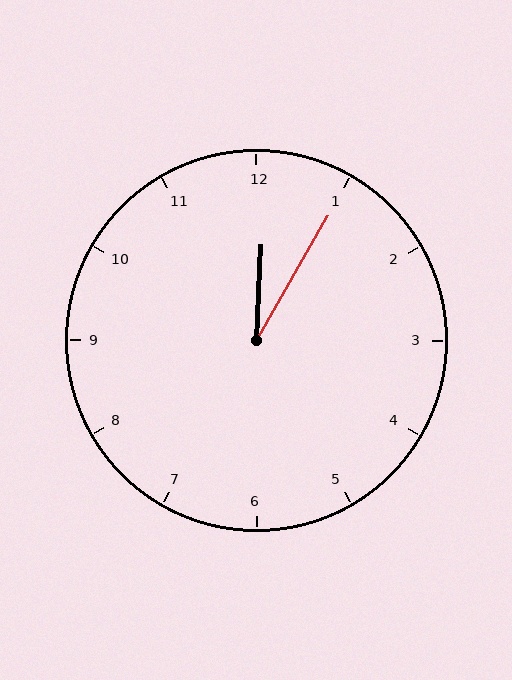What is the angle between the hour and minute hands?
Approximately 28 degrees.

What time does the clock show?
12:05.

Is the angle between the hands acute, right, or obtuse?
It is acute.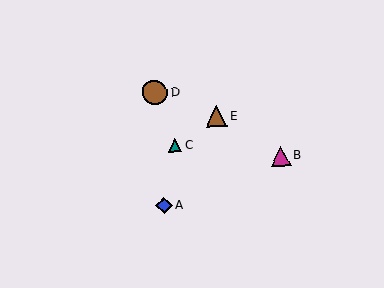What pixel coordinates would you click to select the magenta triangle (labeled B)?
Click at (281, 156) to select the magenta triangle B.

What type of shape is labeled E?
Shape E is a brown triangle.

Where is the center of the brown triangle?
The center of the brown triangle is at (216, 116).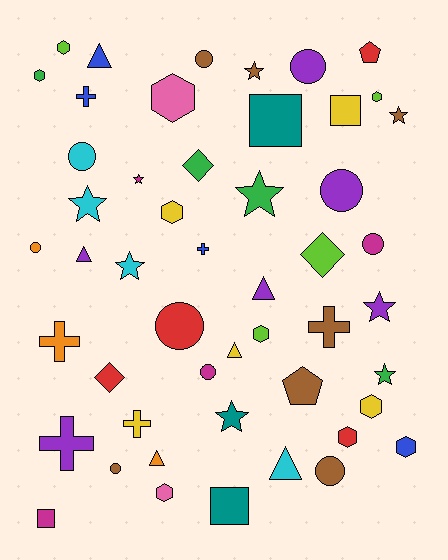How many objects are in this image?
There are 50 objects.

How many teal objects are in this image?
There are 3 teal objects.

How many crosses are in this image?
There are 6 crosses.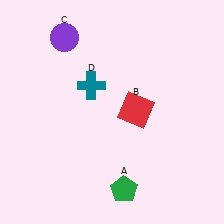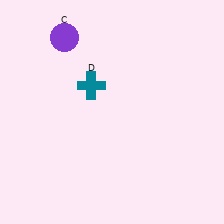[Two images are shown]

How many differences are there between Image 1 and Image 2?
There are 2 differences between the two images.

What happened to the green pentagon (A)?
The green pentagon (A) was removed in Image 2. It was in the bottom-right area of Image 1.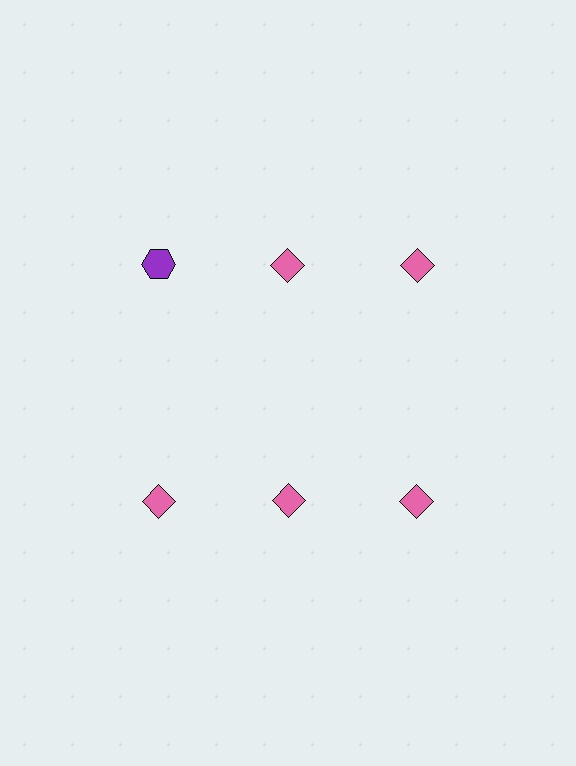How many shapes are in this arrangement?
There are 6 shapes arranged in a grid pattern.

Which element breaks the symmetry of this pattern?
The purple hexagon in the top row, leftmost column breaks the symmetry. All other shapes are pink diamonds.